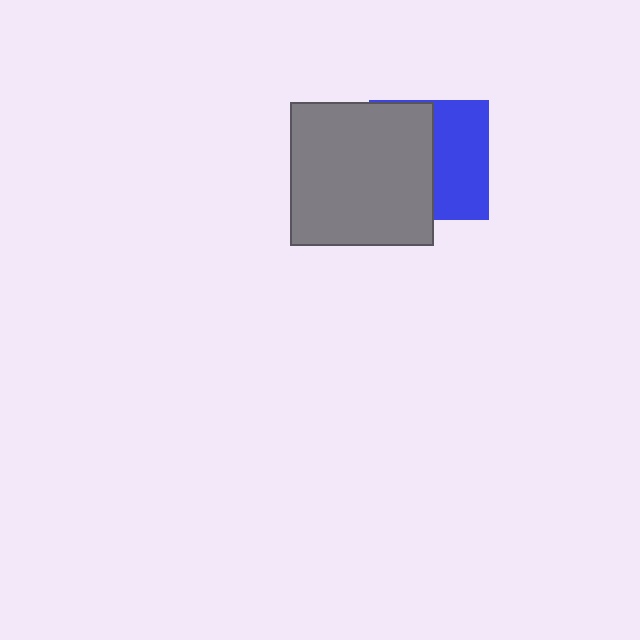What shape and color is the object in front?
The object in front is a gray square.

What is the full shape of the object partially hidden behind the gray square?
The partially hidden object is a blue square.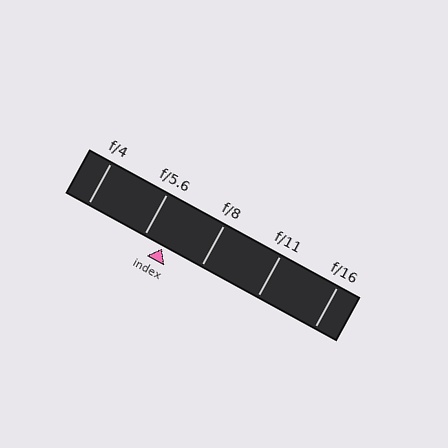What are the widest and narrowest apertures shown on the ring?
The widest aperture shown is f/4 and the narrowest is f/16.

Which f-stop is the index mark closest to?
The index mark is closest to f/5.6.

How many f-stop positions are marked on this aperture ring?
There are 5 f-stop positions marked.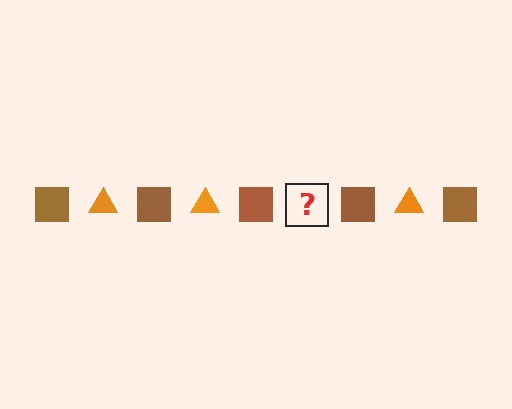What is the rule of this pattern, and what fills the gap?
The rule is that the pattern alternates between brown square and orange triangle. The gap should be filled with an orange triangle.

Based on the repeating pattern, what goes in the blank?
The blank should be an orange triangle.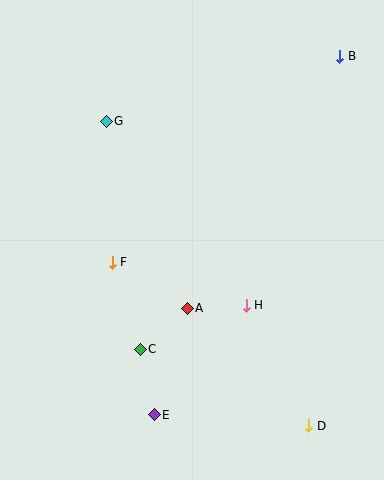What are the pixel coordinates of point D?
Point D is at (309, 426).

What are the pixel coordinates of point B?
Point B is at (340, 56).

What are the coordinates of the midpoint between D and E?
The midpoint between D and E is at (231, 420).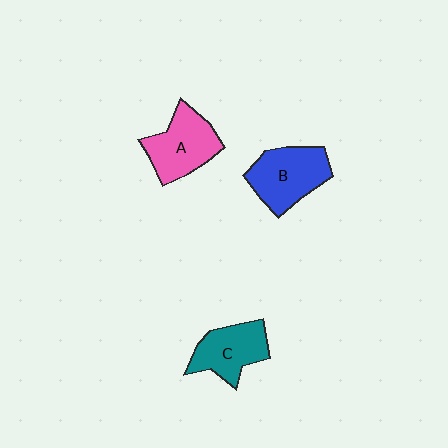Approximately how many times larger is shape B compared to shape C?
Approximately 1.2 times.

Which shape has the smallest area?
Shape C (teal).